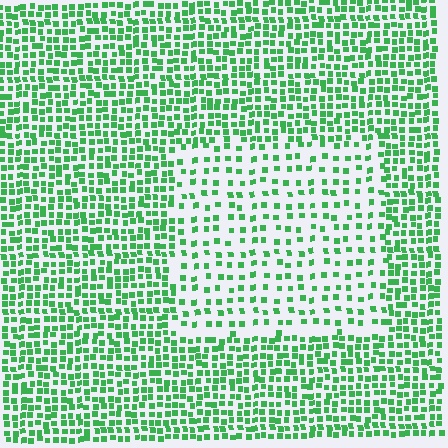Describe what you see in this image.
The image contains small green elements arranged at two different densities. A rectangle-shaped region is visible where the elements are less densely packed than the surrounding area.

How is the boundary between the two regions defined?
The boundary is defined by a change in element density (approximately 2.2x ratio). All elements are the same color, size, and shape.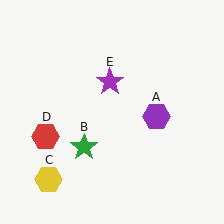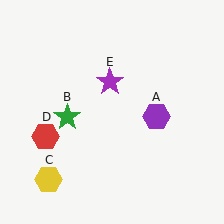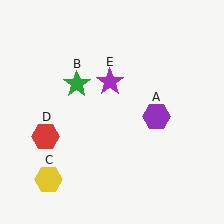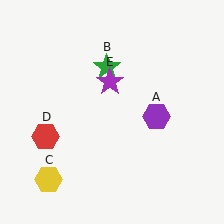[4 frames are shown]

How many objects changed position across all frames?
1 object changed position: green star (object B).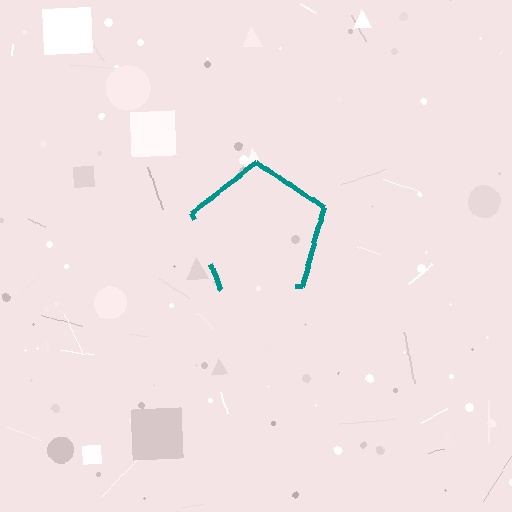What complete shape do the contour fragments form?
The contour fragments form a pentagon.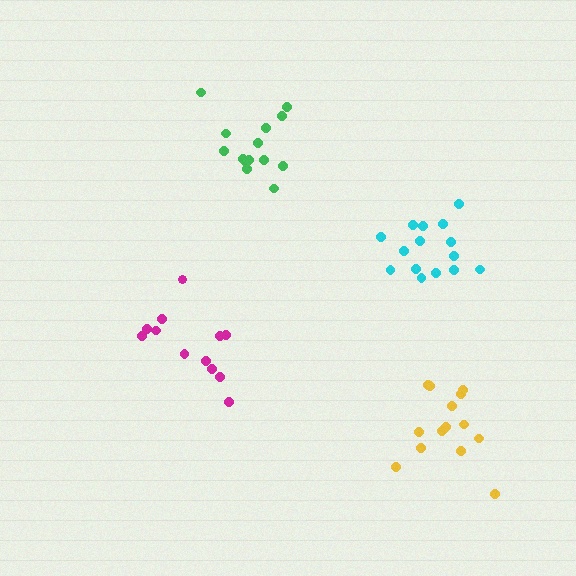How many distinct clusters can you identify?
There are 4 distinct clusters.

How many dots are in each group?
Group 1: 12 dots, Group 2: 14 dots, Group 3: 15 dots, Group 4: 14 dots (55 total).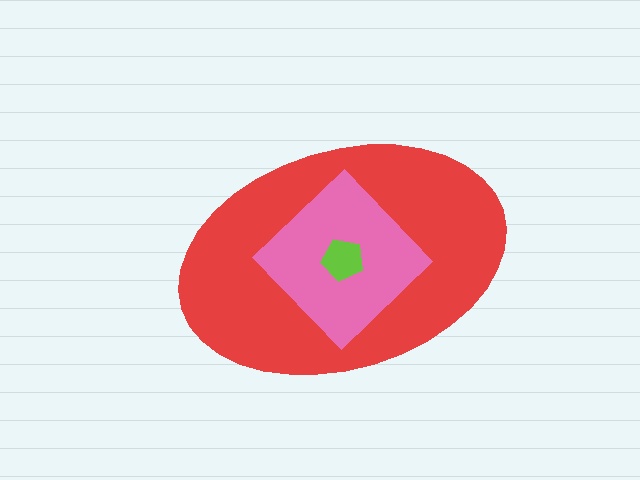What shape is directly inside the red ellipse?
The pink diamond.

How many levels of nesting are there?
3.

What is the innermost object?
The lime pentagon.